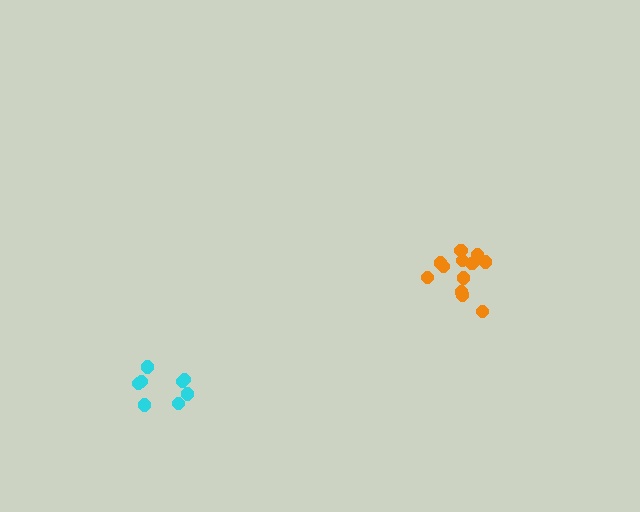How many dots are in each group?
Group 1: 12 dots, Group 2: 8 dots (20 total).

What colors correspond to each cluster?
The clusters are colored: orange, cyan.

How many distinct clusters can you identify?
There are 2 distinct clusters.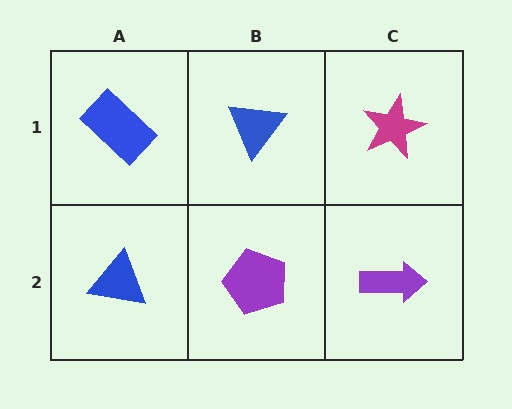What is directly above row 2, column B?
A blue triangle.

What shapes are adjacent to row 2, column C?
A magenta star (row 1, column C), a purple pentagon (row 2, column B).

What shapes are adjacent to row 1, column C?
A purple arrow (row 2, column C), a blue triangle (row 1, column B).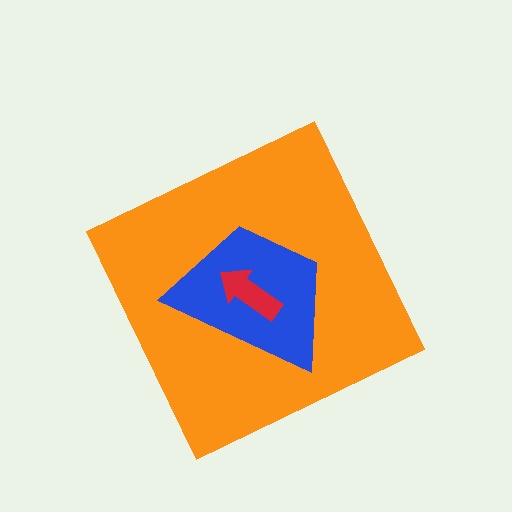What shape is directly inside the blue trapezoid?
The red arrow.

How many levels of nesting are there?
3.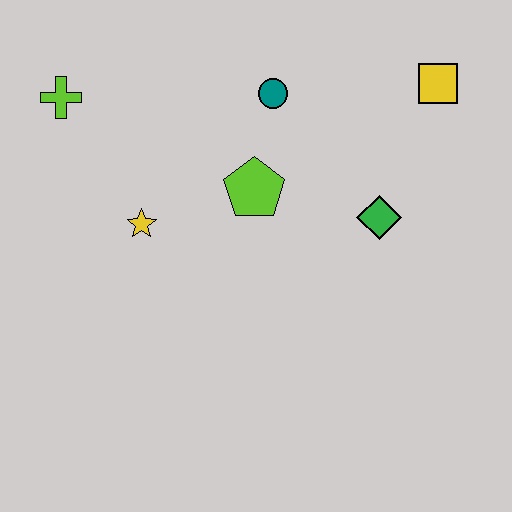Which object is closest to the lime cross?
The yellow star is closest to the lime cross.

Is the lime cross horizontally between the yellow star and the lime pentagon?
No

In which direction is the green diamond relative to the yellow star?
The green diamond is to the right of the yellow star.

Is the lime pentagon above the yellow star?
Yes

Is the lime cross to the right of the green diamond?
No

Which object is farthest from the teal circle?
The lime cross is farthest from the teal circle.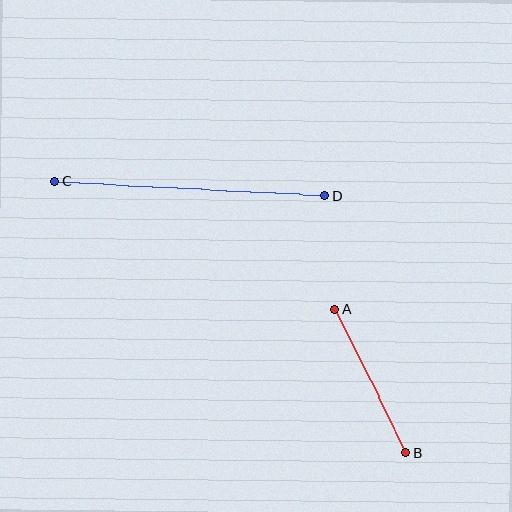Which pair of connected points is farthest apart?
Points C and D are farthest apart.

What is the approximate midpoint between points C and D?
The midpoint is at approximately (190, 188) pixels.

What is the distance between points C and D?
The distance is approximately 270 pixels.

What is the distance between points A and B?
The distance is approximately 160 pixels.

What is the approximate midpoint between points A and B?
The midpoint is at approximately (370, 381) pixels.